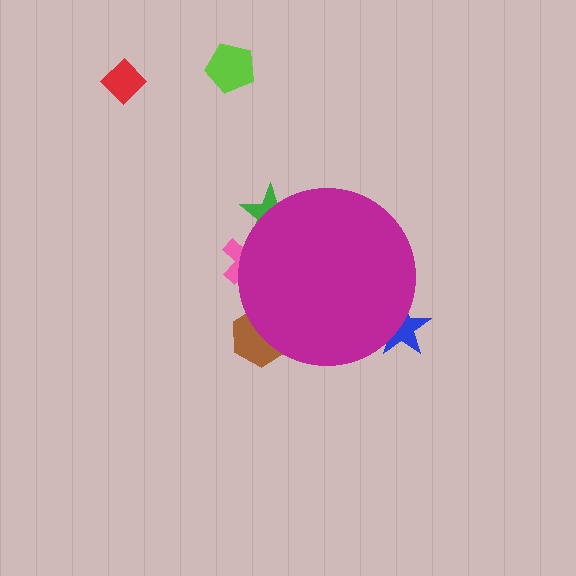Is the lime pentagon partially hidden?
No, the lime pentagon is fully visible.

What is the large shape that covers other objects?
A magenta circle.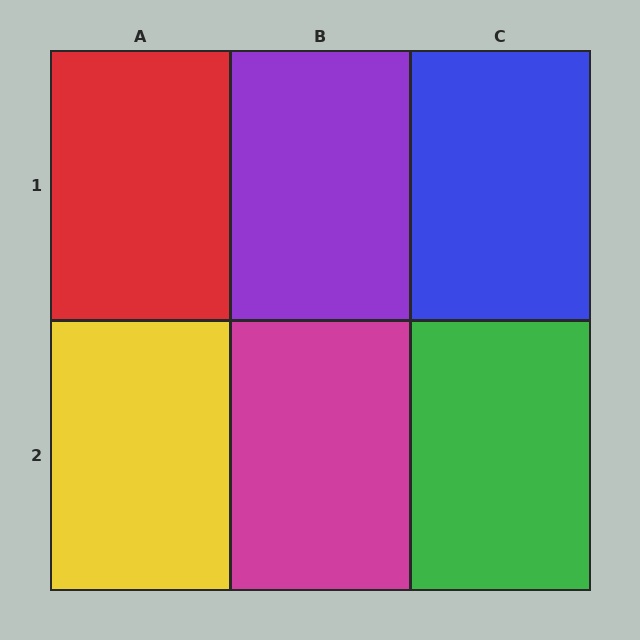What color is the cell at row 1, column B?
Purple.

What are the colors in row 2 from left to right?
Yellow, magenta, green.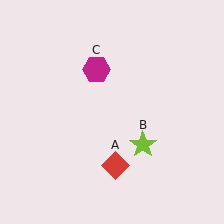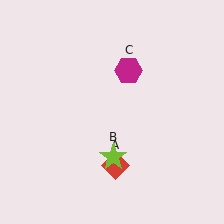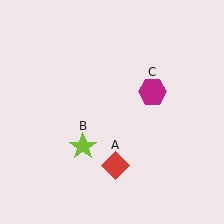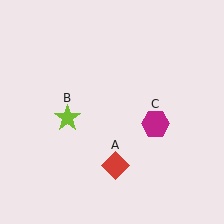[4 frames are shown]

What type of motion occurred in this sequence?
The lime star (object B), magenta hexagon (object C) rotated clockwise around the center of the scene.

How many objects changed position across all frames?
2 objects changed position: lime star (object B), magenta hexagon (object C).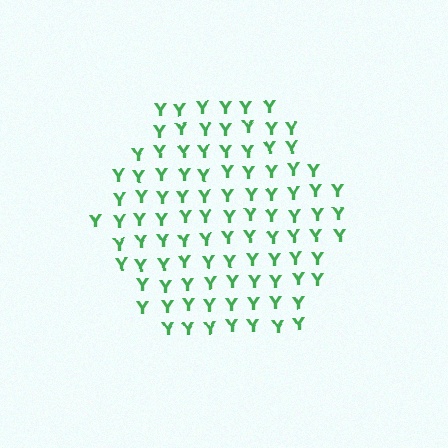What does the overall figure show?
The overall figure shows a hexagon.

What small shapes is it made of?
It is made of small letter Y's.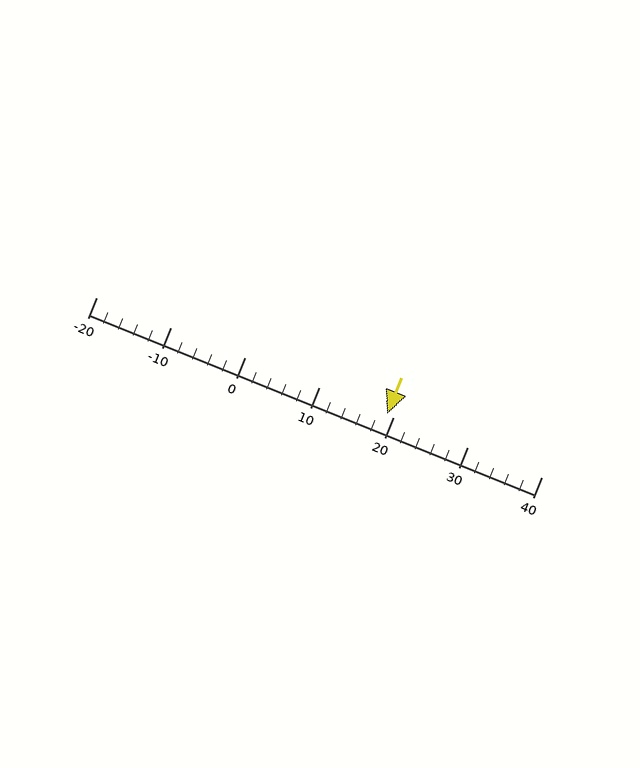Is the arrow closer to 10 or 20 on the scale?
The arrow is closer to 20.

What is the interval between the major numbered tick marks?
The major tick marks are spaced 10 units apart.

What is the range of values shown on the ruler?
The ruler shows values from -20 to 40.